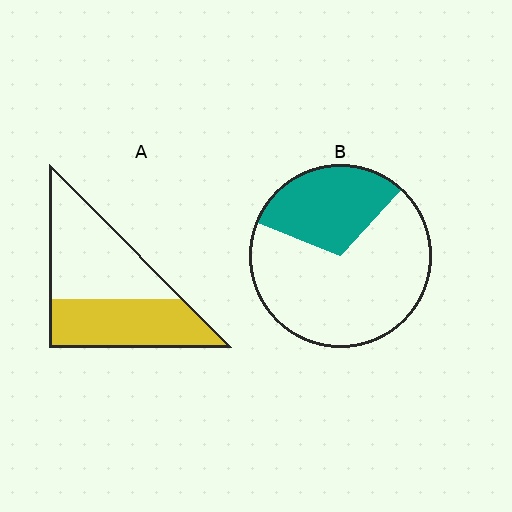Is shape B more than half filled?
No.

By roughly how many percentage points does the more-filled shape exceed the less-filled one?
By roughly 15 percentage points (A over B).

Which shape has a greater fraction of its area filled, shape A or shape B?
Shape A.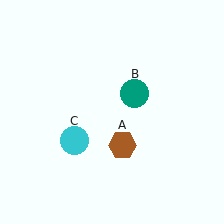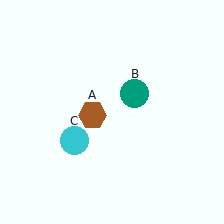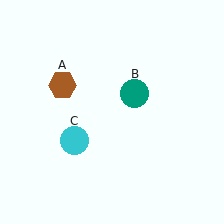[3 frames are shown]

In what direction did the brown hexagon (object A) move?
The brown hexagon (object A) moved up and to the left.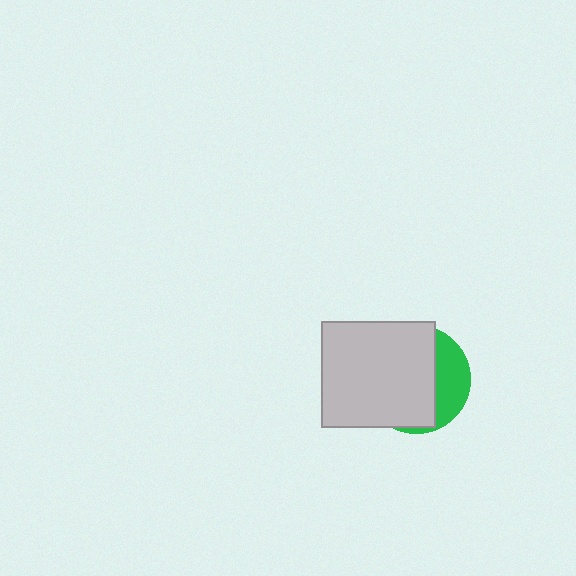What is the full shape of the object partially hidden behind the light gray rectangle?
The partially hidden object is a green circle.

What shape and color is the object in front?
The object in front is a light gray rectangle.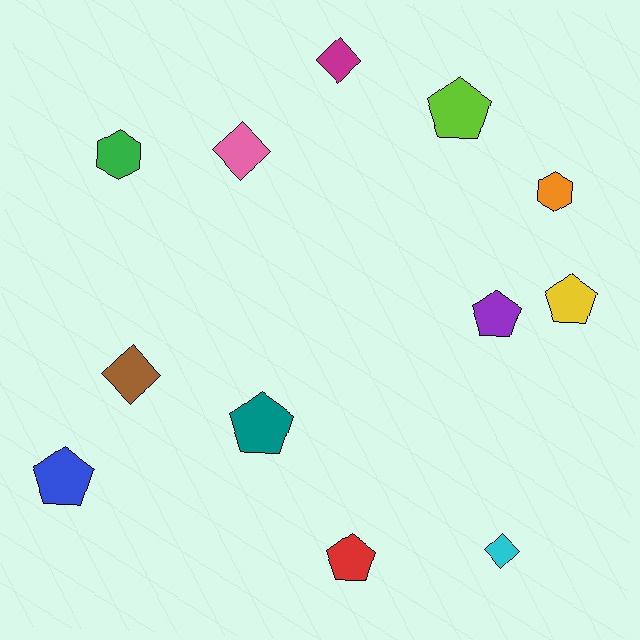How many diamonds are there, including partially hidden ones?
There are 4 diamonds.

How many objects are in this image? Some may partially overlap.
There are 12 objects.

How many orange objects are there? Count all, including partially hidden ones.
There is 1 orange object.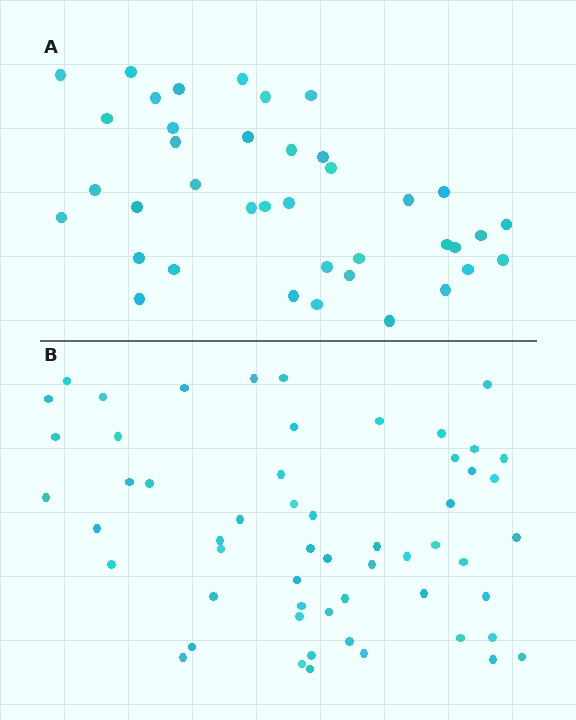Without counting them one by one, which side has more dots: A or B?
Region B (the bottom region) has more dots.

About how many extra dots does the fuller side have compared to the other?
Region B has approximately 15 more dots than region A.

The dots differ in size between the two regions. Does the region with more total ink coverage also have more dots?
No. Region A has more total ink coverage because its dots are larger, but region B actually contains more individual dots. Total area can be misleading — the number of items is what matters here.